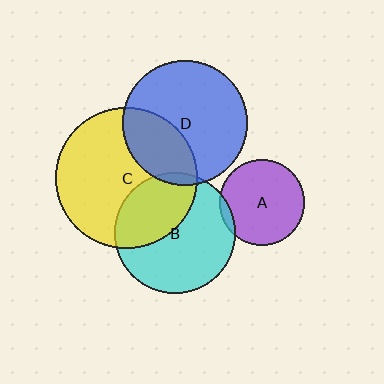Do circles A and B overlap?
Yes.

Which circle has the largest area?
Circle C (yellow).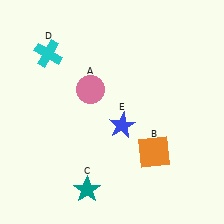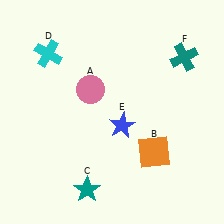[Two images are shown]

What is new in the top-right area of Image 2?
A teal cross (F) was added in the top-right area of Image 2.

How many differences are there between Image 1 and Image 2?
There is 1 difference between the two images.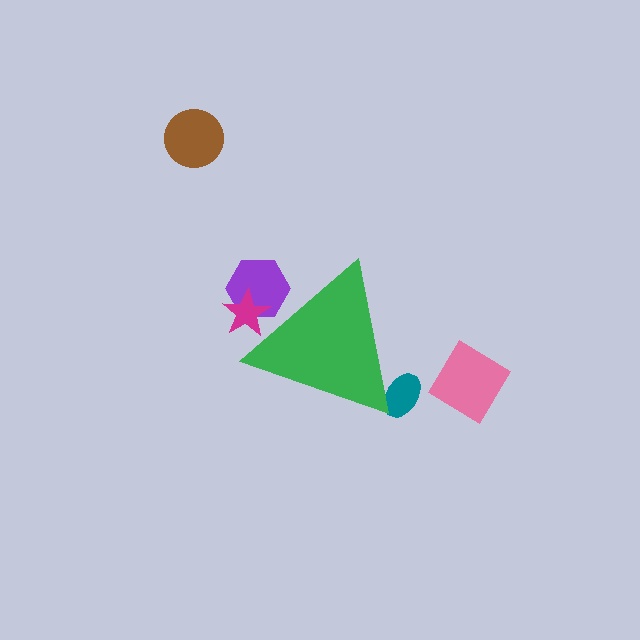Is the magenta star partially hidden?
Yes, the magenta star is partially hidden behind the green triangle.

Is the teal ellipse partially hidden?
Yes, the teal ellipse is partially hidden behind the green triangle.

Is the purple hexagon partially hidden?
Yes, the purple hexagon is partially hidden behind the green triangle.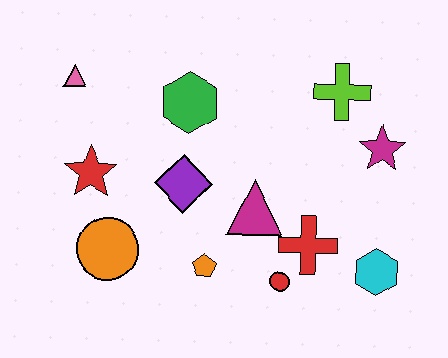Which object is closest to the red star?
The orange circle is closest to the red star.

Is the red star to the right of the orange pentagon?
No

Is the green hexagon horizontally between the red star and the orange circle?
No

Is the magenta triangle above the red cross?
Yes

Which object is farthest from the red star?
The cyan hexagon is farthest from the red star.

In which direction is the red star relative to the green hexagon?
The red star is to the left of the green hexagon.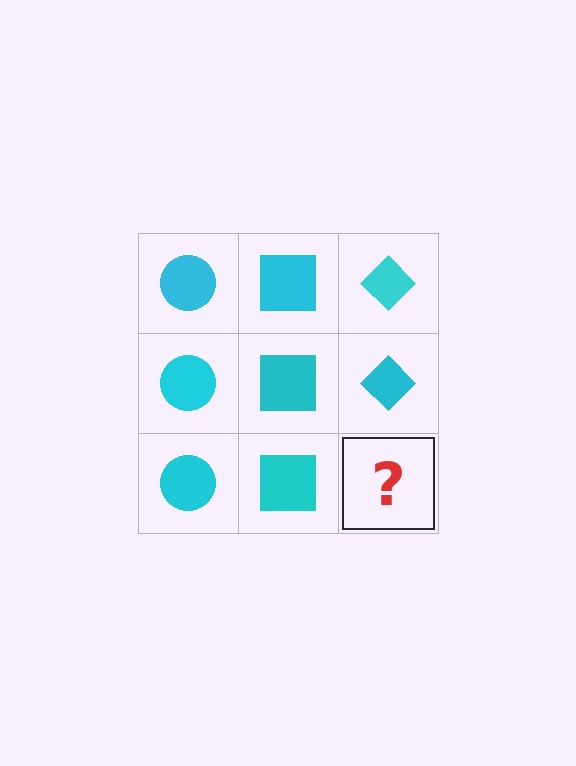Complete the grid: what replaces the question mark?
The question mark should be replaced with a cyan diamond.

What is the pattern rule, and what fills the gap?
The rule is that each column has a consistent shape. The gap should be filled with a cyan diamond.